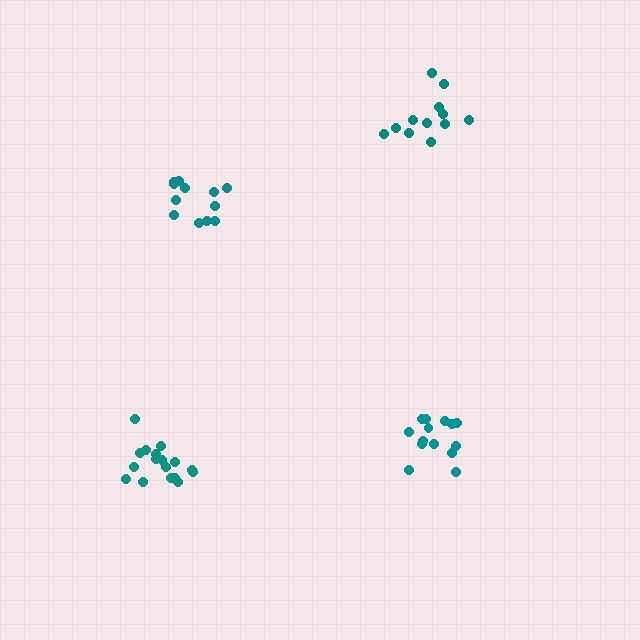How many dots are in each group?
Group 1: 12 dots, Group 2: 14 dots, Group 3: 12 dots, Group 4: 17 dots (55 total).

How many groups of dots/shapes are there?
There are 4 groups.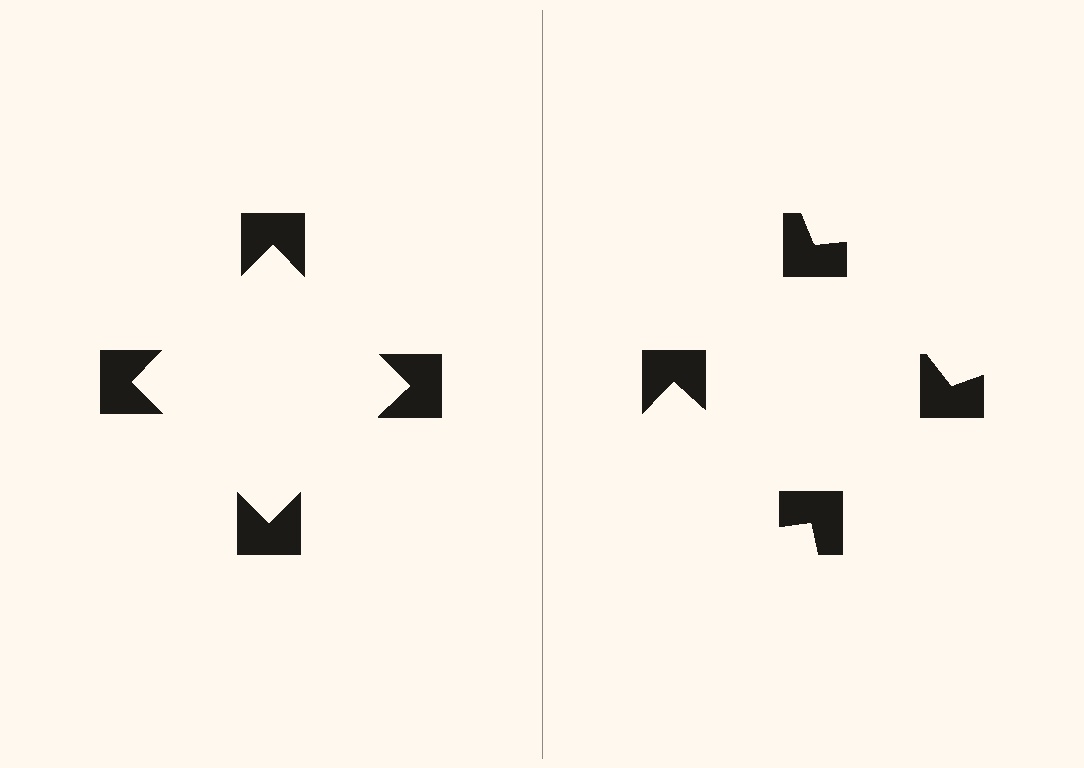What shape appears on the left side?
An illusory square.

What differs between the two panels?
The notched squares are positioned identically on both sides; only the wedge orientations differ. On the left they align to a square; on the right they are misaligned.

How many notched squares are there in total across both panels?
8 — 4 on each side.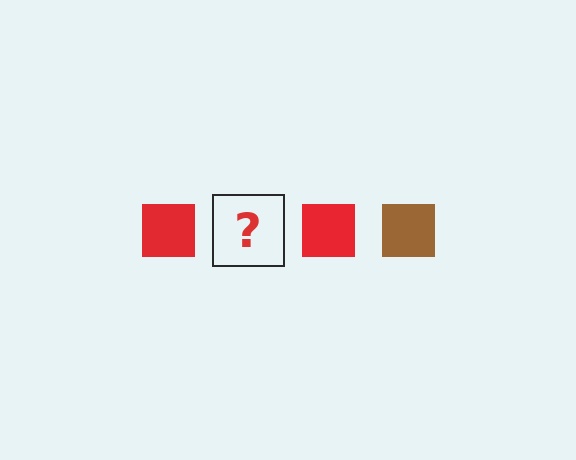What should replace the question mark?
The question mark should be replaced with a brown square.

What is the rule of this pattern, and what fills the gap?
The rule is that the pattern cycles through red, brown squares. The gap should be filled with a brown square.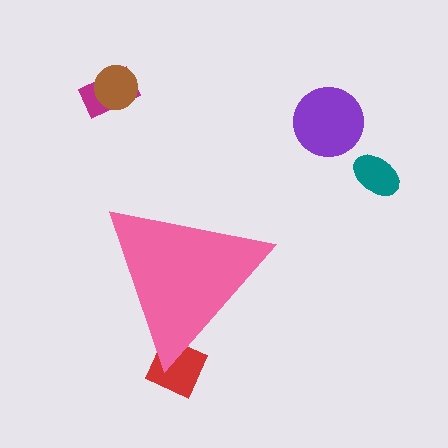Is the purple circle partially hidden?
No, the purple circle is fully visible.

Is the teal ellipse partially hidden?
No, the teal ellipse is fully visible.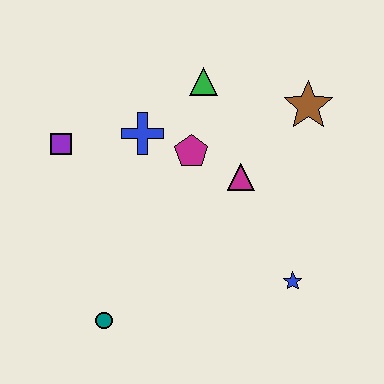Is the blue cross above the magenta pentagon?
Yes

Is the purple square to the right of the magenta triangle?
No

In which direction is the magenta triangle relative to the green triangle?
The magenta triangle is below the green triangle.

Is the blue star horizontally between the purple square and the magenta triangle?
No